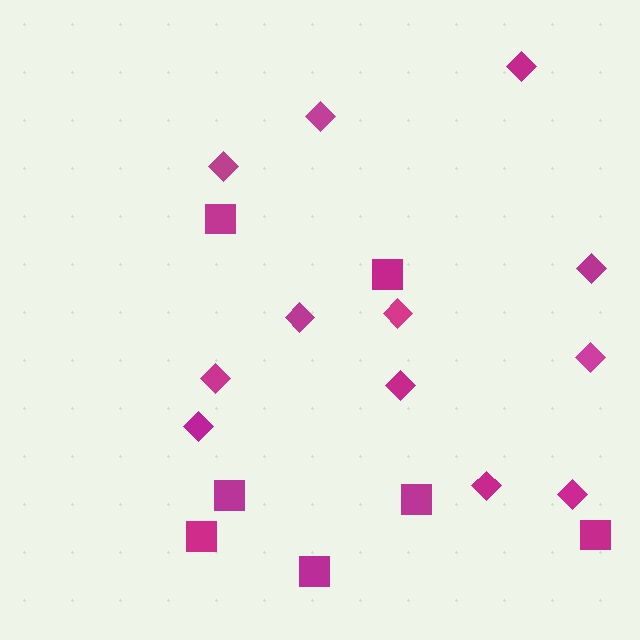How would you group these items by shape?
There are 2 groups: one group of squares (7) and one group of diamonds (12).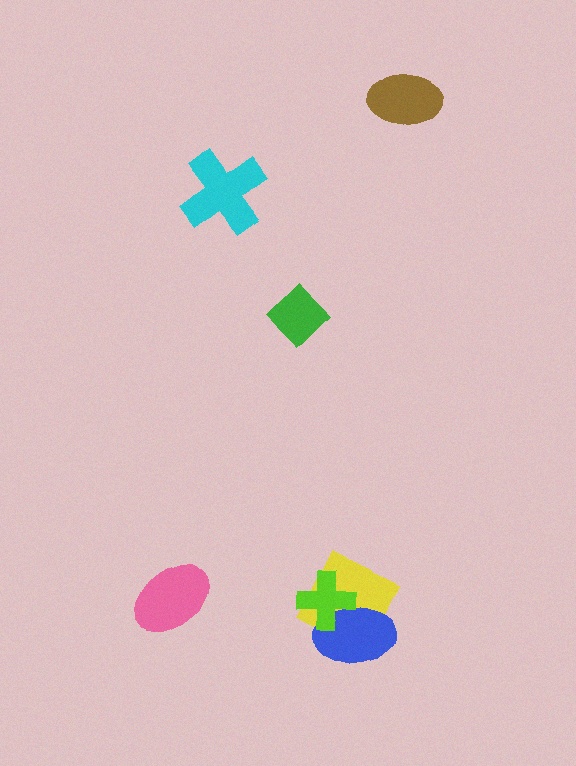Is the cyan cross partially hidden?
No, no other shape covers it.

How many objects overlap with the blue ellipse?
2 objects overlap with the blue ellipse.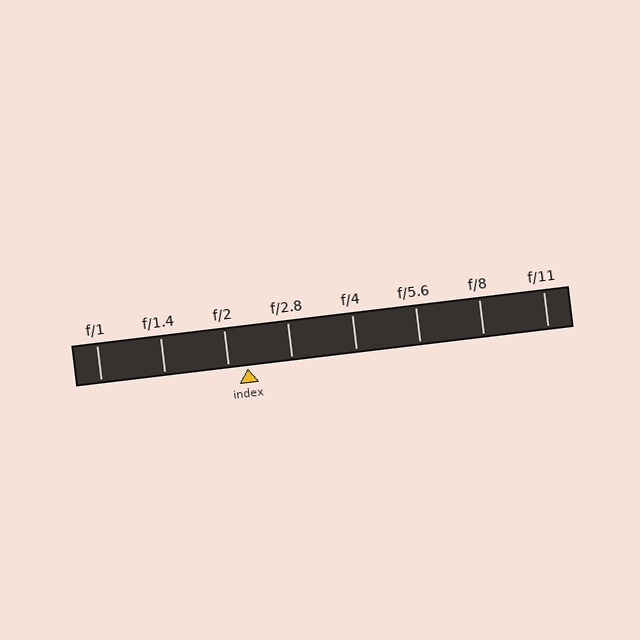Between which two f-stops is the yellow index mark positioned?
The index mark is between f/2 and f/2.8.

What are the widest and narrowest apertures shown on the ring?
The widest aperture shown is f/1 and the narrowest is f/11.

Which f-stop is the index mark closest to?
The index mark is closest to f/2.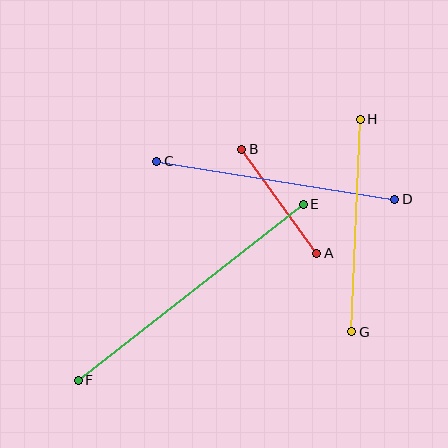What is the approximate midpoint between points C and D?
The midpoint is at approximately (276, 180) pixels.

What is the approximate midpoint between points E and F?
The midpoint is at approximately (191, 292) pixels.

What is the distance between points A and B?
The distance is approximately 128 pixels.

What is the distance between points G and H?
The distance is approximately 212 pixels.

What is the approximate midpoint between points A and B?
The midpoint is at approximately (279, 201) pixels.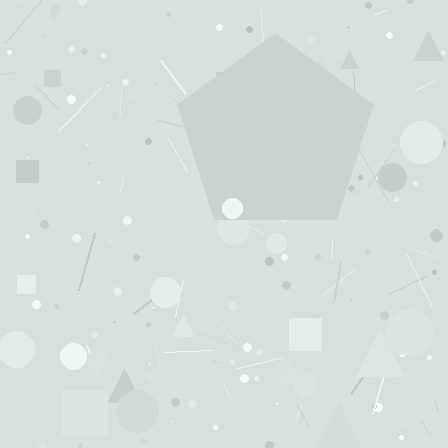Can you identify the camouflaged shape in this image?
The camouflaged shape is a pentagon.